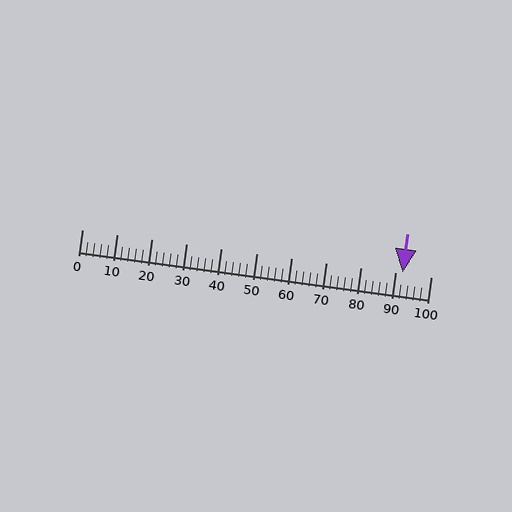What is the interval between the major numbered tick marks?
The major tick marks are spaced 10 units apart.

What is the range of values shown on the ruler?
The ruler shows values from 0 to 100.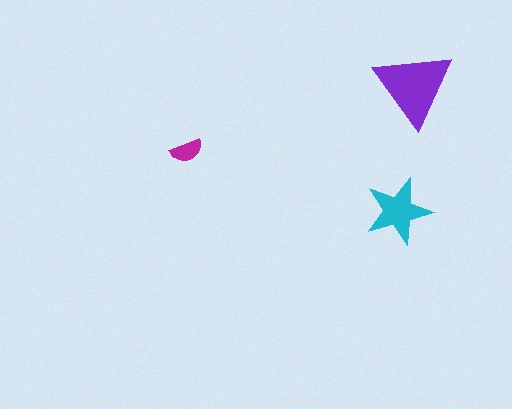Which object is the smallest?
The magenta semicircle.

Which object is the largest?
The purple triangle.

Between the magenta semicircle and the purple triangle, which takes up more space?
The purple triangle.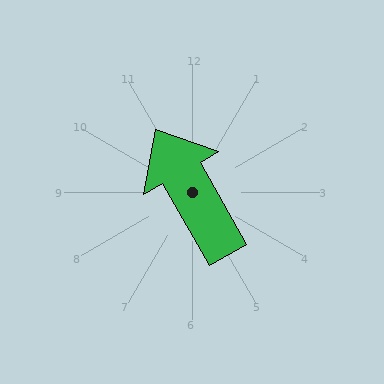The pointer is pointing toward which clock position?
Roughly 11 o'clock.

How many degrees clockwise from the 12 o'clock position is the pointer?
Approximately 330 degrees.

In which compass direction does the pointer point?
Northwest.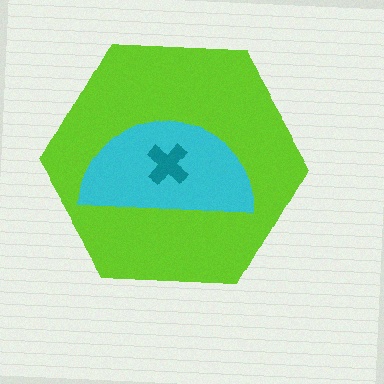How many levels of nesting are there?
3.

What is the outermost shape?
The lime hexagon.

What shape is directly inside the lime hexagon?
The cyan semicircle.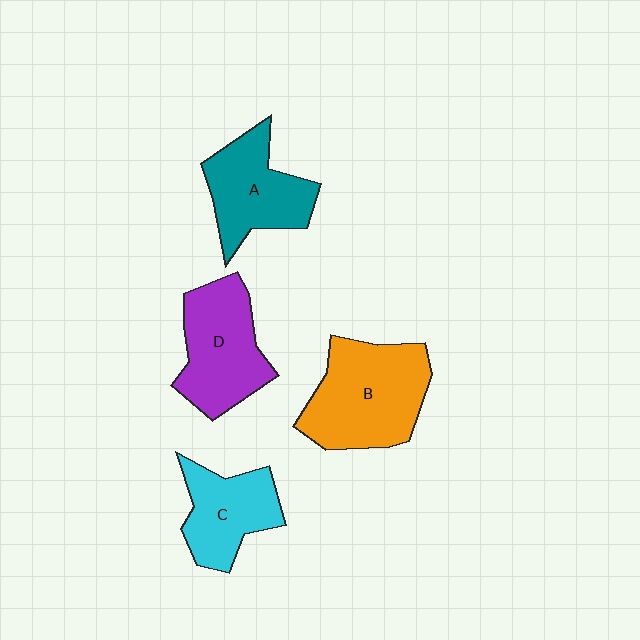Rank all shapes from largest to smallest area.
From largest to smallest: B (orange), D (purple), A (teal), C (cyan).